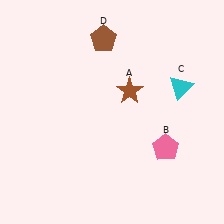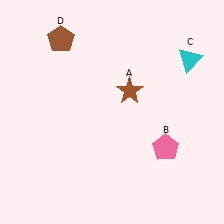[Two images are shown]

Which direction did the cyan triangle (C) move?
The cyan triangle (C) moved up.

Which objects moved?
The objects that moved are: the cyan triangle (C), the brown pentagon (D).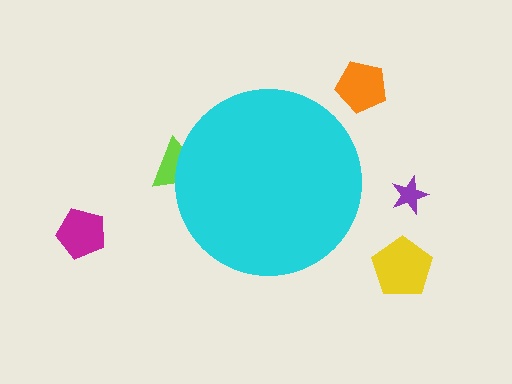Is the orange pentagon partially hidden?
No, the orange pentagon is fully visible.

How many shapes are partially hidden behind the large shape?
1 shape is partially hidden.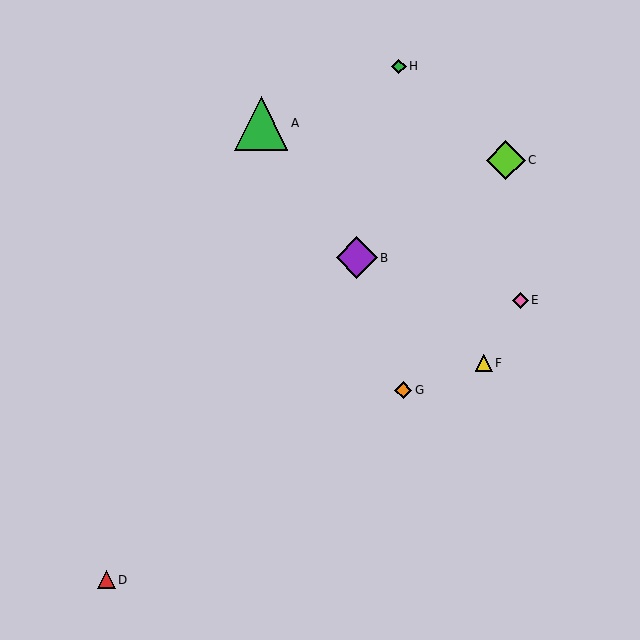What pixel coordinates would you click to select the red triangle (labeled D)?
Click at (107, 580) to select the red triangle D.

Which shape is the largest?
The green triangle (labeled A) is the largest.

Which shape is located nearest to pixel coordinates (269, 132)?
The green triangle (labeled A) at (261, 123) is nearest to that location.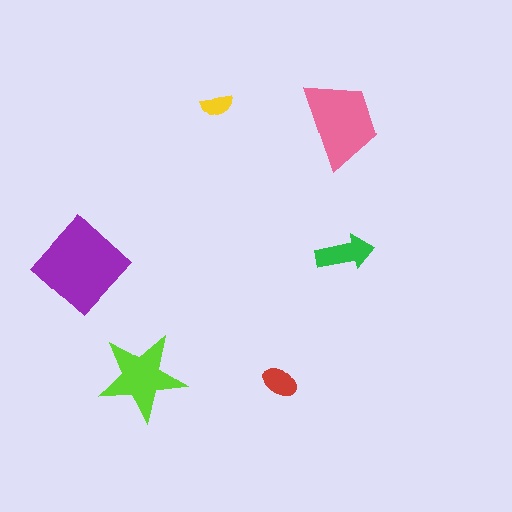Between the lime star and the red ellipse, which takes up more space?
The lime star.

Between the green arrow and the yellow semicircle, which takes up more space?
The green arrow.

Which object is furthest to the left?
The purple diamond is leftmost.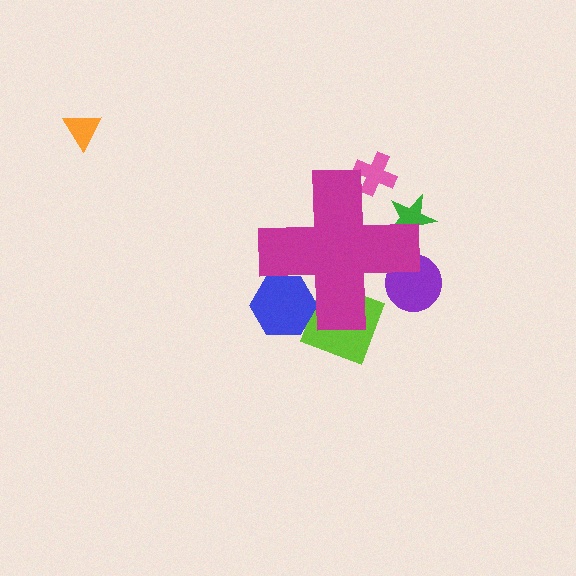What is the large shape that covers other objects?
A magenta cross.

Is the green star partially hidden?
Yes, the green star is partially hidden behind the magenta cross.